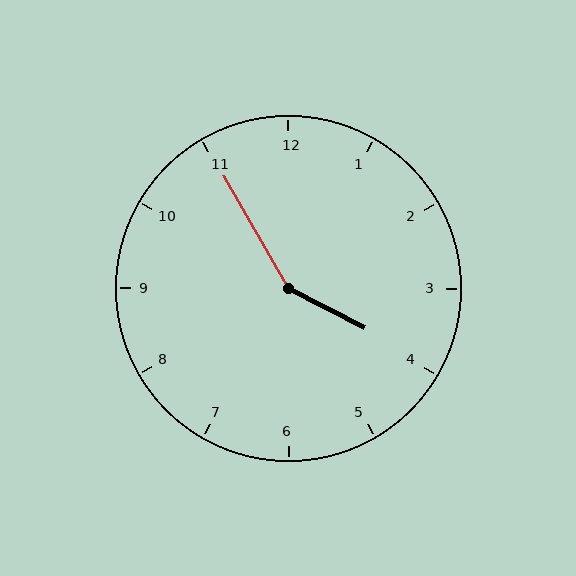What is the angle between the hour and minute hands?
Approximately 148 degrees.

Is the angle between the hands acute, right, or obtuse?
It is obtuse.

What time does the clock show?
3:55.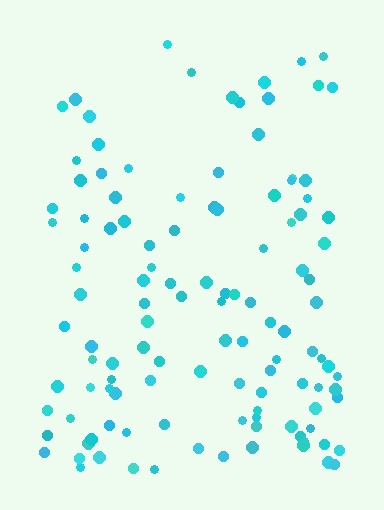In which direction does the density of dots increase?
From top to bottom, with the bottom side densest.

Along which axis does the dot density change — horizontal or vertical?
Vertical.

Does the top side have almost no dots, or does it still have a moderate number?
Still a moderate number, just noticeably fewer than the bottom.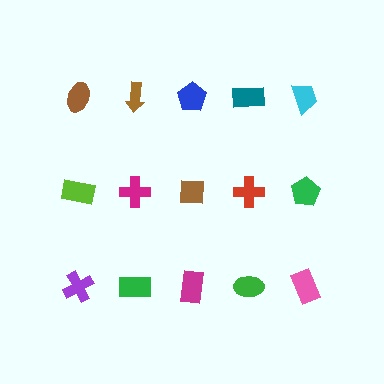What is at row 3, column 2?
A green rectangle.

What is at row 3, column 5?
A pink rectangle.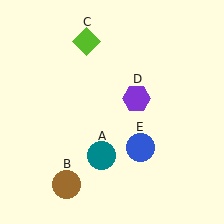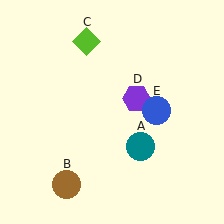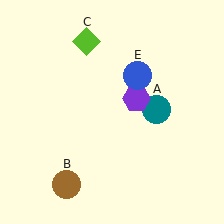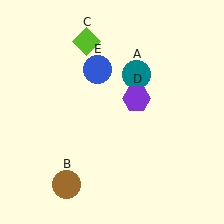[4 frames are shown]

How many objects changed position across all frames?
2 objects changed position: teal circle (object A), blue circle (object E).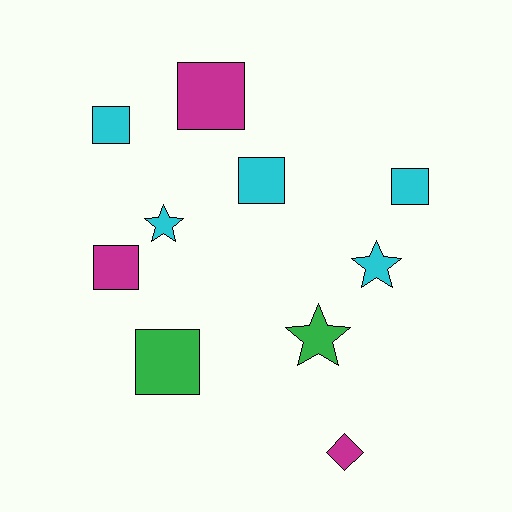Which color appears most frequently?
Cyan, with 5 objects.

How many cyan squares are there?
There are 3 cyan squares.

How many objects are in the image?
There are 10 objects.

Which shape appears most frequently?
Square, with 6 objects.